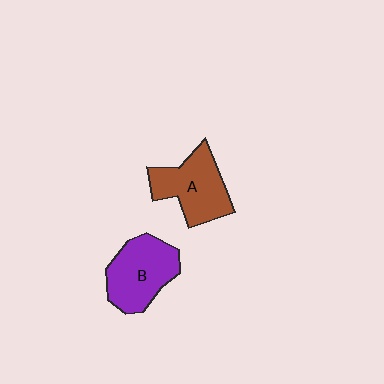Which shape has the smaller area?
Shape A (brown).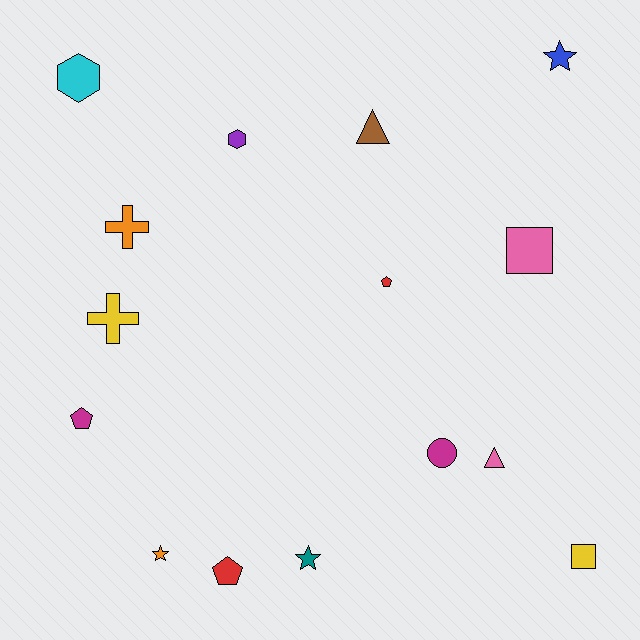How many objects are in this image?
There are 15 objects.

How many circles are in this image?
There is 1 circle.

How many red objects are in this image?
There are 2 red objects.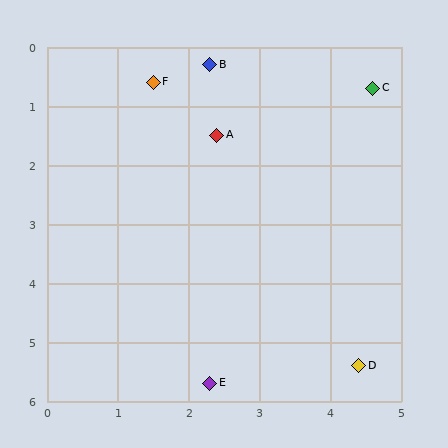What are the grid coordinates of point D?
Point D is at approximately (4.4, 5.4).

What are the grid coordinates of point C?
Point C is at approximately (4.6, 0.7).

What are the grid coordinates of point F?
Point F is at approximately (1.5, 0.6).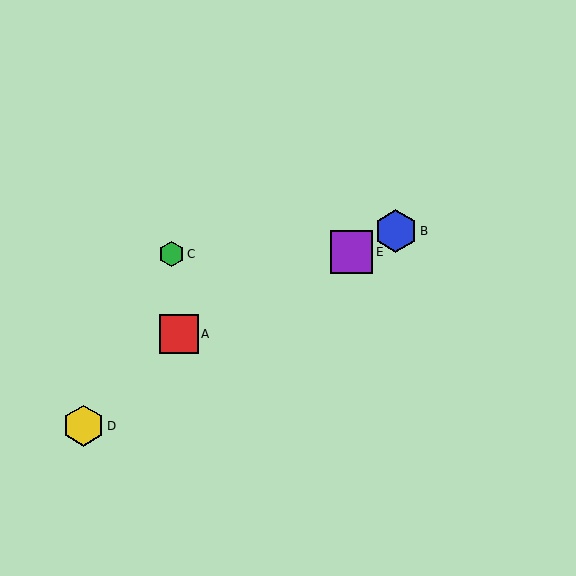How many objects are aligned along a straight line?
3 objects (A, B, E) are aligned along a straight line.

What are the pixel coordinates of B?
Object B is at (396, 231).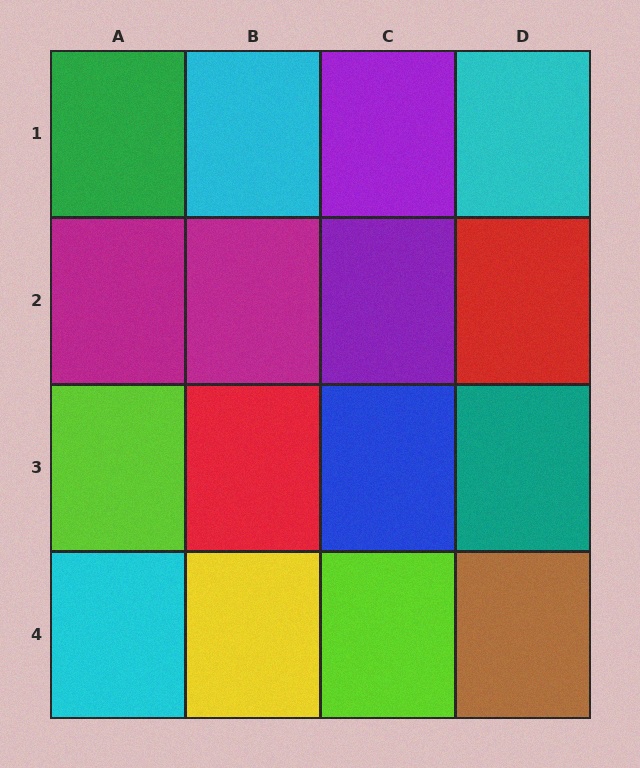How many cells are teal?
1 cell is teal.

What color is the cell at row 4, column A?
Cyan.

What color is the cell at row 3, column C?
Blue.